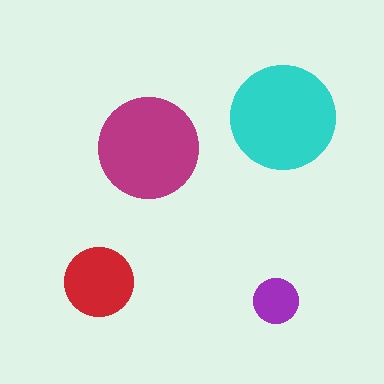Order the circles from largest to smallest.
the cyan one, the magenta one, the red one, the purple one.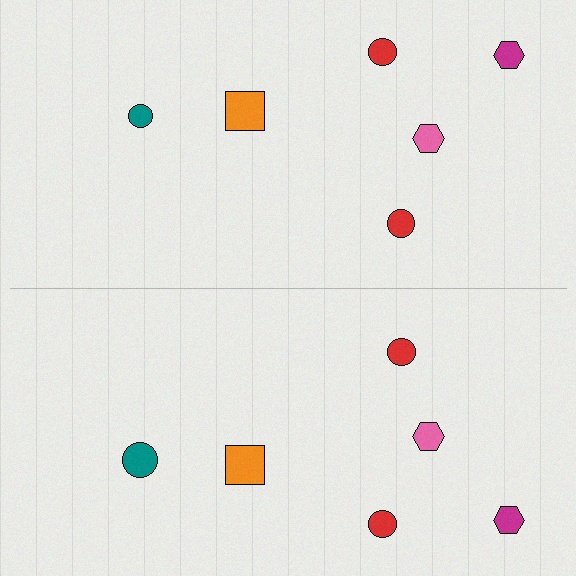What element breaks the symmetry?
The teal circle on the bottom side has a different size than its mirror counterpart.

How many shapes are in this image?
There are 12 shapes in this image.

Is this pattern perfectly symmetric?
No, the pattern is not perfectly symmetric. The teal circle on the bottom side has a different size than its mirror counterpart.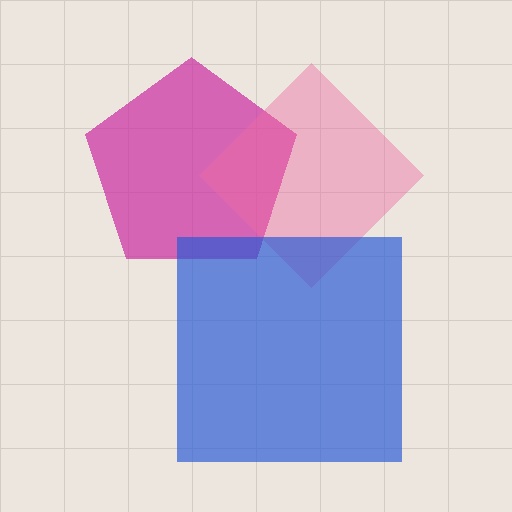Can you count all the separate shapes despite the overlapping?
Yes, there are 3 separate shapes.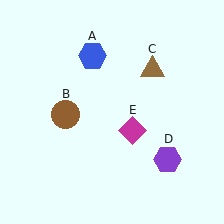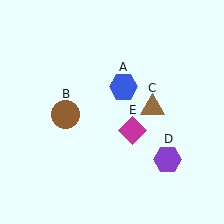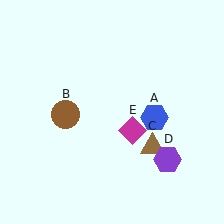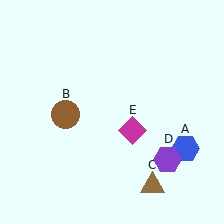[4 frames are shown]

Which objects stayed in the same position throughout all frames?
Brown circle (object B) and purple hexagon (object D) and magenta diamond (object E) remained stationary.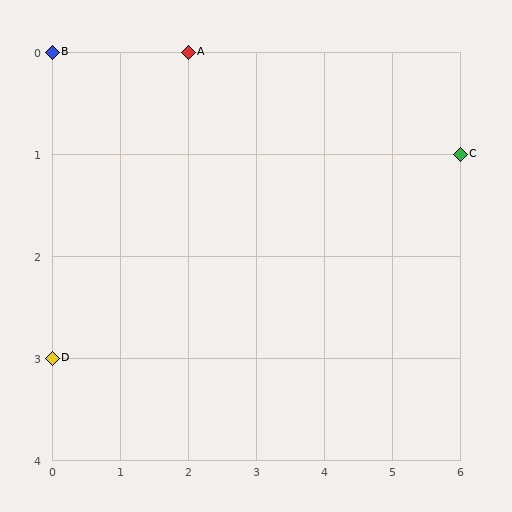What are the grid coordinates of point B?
Point B is at grid coordinates (0, 0).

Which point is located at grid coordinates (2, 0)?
Point A is at (2, 0).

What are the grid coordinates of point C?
Point C is at grid coordinates (6, 1).